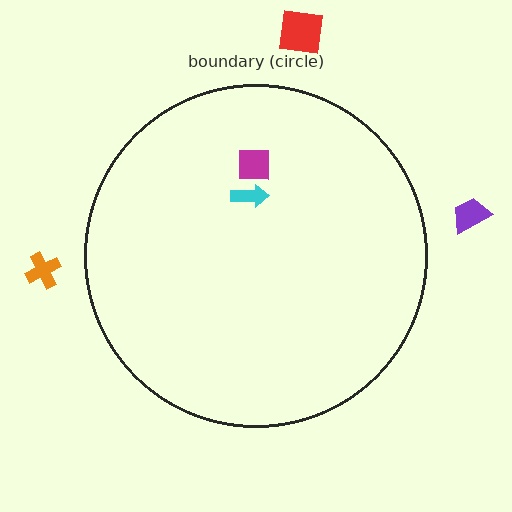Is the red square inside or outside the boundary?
Outside.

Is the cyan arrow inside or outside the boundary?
Inside.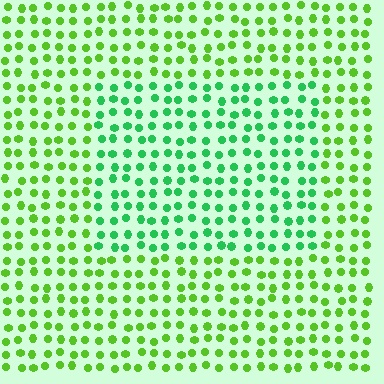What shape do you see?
I see a rectangle.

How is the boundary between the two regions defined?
The boundary is defined purely by a slight shift in hue (about 37 degrees). Spacing, size, and orientation are identical on both sides.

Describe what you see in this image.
The image is filled with small lime elements in a uniform arrangement. A rectangle-shaped region is visible where the elements are tinted to a slightly different hue, forming a subtle color boundary.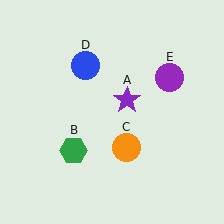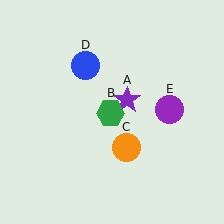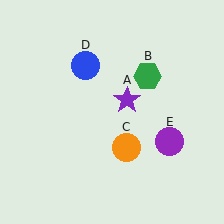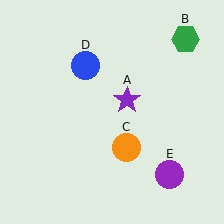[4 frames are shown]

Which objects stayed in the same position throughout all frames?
Purple star (object A) and orange circle (object C) and blue circle (object D) remained stationary.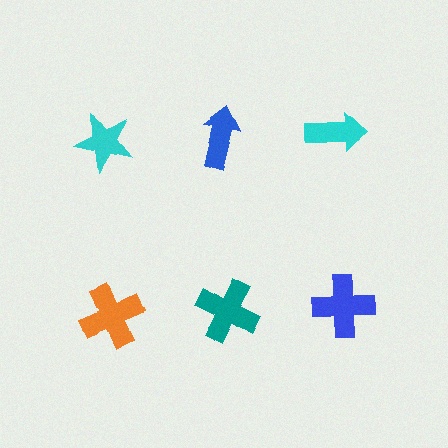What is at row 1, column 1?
A cyan star.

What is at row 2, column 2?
A teal cross.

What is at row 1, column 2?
A blue arrow.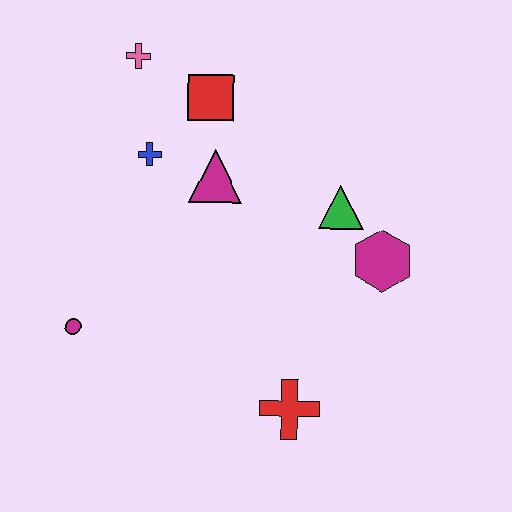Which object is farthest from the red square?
The red cross is farthest from the red square.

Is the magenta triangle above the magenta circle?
Yes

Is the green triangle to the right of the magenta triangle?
Yes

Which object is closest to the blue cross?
The magenta triangle is closest to the blue cross.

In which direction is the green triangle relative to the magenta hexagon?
The green triangle is above the magenta hexagon.